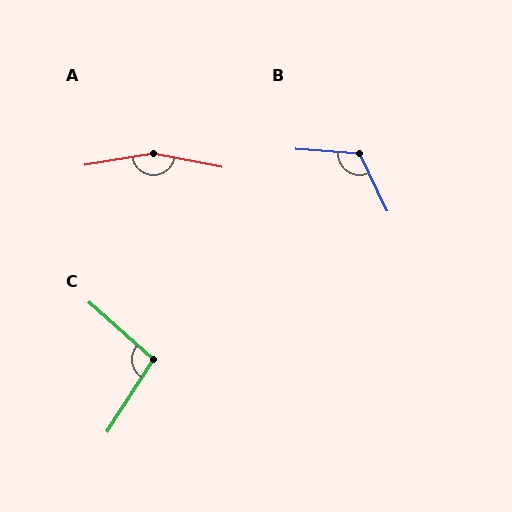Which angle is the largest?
A, at approximately 159 degrees.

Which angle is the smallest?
C, at approximately 99 degrees.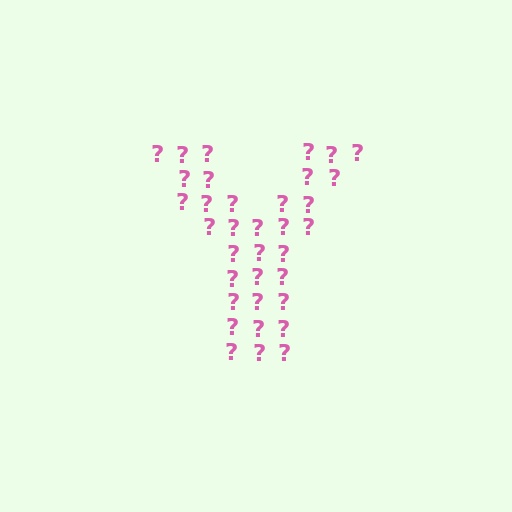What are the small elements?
The small elements are question marks.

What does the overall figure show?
The overall figure shows the letter Y.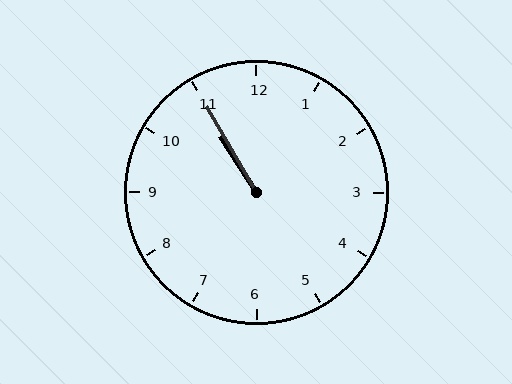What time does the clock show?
10:55.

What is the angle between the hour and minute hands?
Approximately 2 degrees.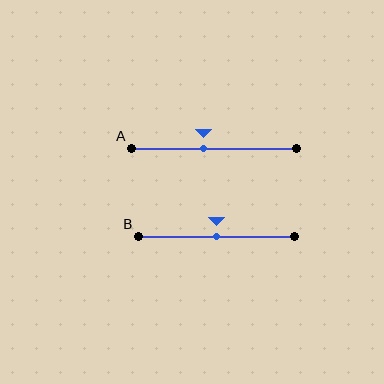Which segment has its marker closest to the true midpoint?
Segment B has its marker closest to the true midpoint.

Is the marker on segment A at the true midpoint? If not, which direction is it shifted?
No, the marker on segment A is shifted to the left by about 6% of the segment length.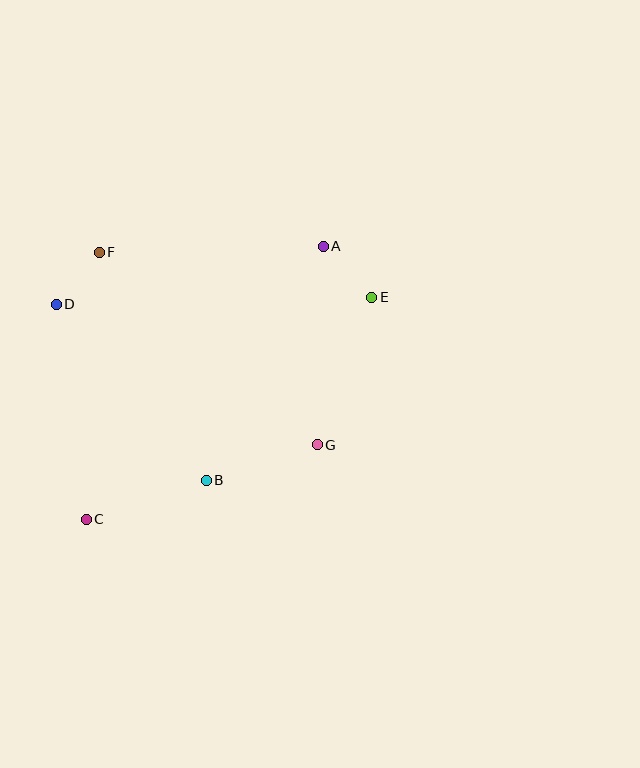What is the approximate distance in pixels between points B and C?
The distance between B and C is approximately 126 pixels.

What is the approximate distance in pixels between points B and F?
The distance between B and F is approximately 251 pixels.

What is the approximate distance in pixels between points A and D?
The distance between A and D is approximately 273 pixels.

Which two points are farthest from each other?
Points C and E are farthest from each other.